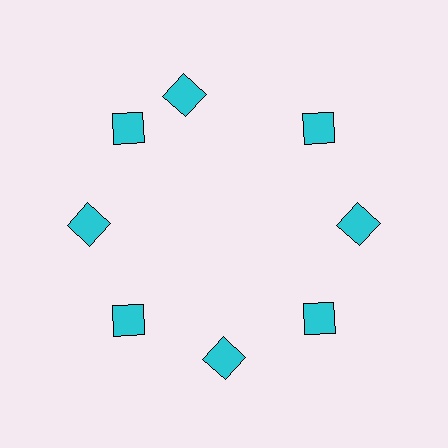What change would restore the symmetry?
The symmetry would be restored by rotating it back into even spacing with its neighbors so that all 8 diamonds sit at equal angles and equal distance from the center.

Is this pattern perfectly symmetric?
No. The 8 cyan diamonds are arranged in a ring, but one element near the 12 o'clock position is rotated out of alignment along the ring, breaking the 8-fold rotational symmetry.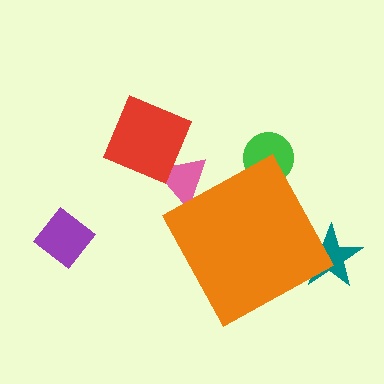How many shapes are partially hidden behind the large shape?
3 shapes are partially hidden.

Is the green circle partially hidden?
Yes, the green circle is partially hidden behind the orange diamond.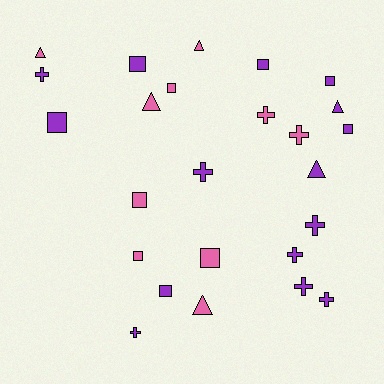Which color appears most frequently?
Purple, with 15 objects.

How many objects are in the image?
There are 25 objects.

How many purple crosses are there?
There are 7 purple crosses.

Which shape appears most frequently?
Square, with 10 objects.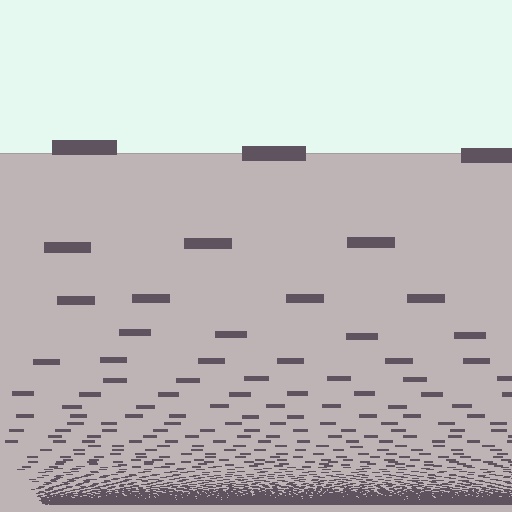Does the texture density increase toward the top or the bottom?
Density increases toward the bottom.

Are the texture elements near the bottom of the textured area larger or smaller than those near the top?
Smaller. The gradient is inverted — elements near the bottom are smaller and denser.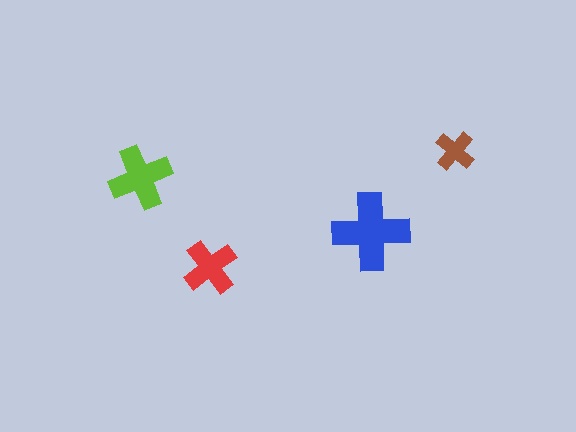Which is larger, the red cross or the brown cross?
The red one.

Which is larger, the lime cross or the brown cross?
The lime one.